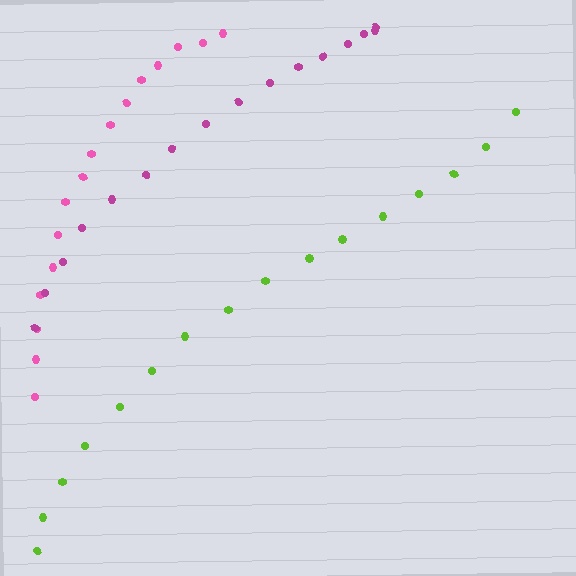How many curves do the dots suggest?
There are 3 distinct paths.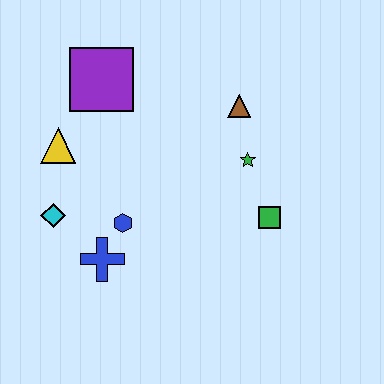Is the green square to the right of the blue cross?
Yes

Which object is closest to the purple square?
The yellow triangle is closest to the purple square.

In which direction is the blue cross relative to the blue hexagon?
The blue cross is below the blue hexagon.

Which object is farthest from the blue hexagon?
The brown triangle is farthest from the blue hexagon.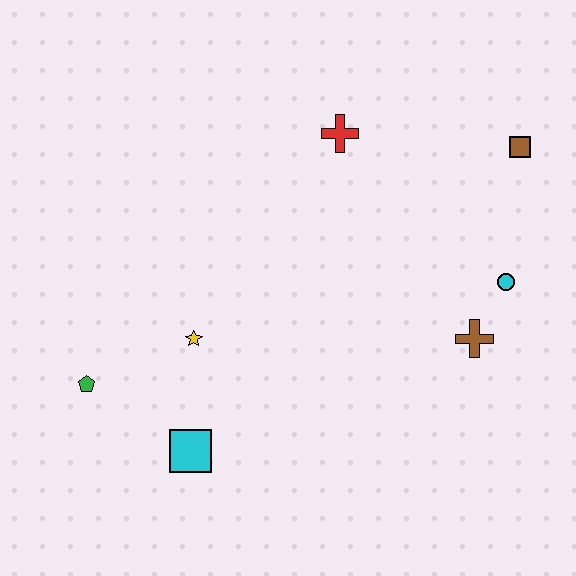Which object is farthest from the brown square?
The green pentagon is farthest from the brown square.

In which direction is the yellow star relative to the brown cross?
The yellow star is to the left of the brown cross.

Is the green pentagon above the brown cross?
No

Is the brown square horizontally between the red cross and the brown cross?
No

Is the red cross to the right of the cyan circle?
No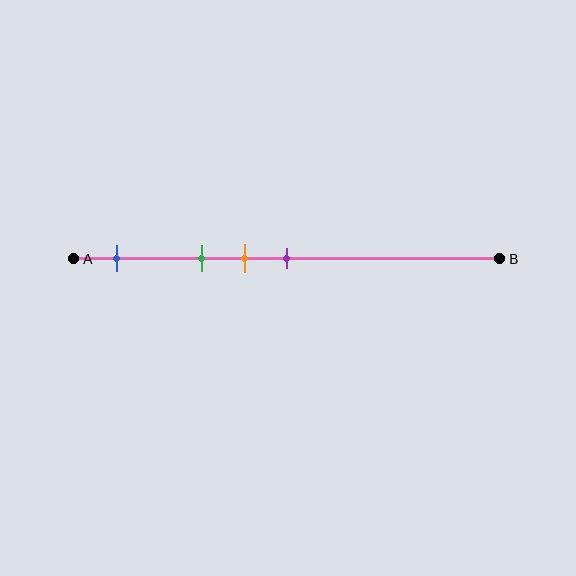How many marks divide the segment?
There are 4 marks dividing the segment.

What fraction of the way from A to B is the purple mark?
The purple mark is approximately 50% (0.5) of the way from A to B.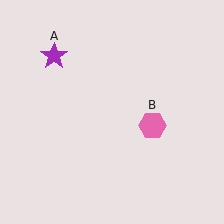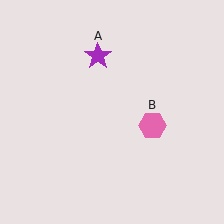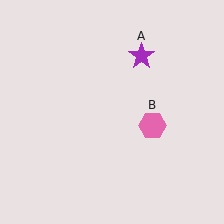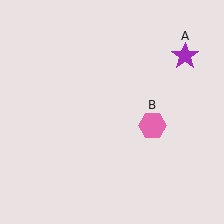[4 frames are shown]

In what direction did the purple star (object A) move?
The purple star (object A) moved right.